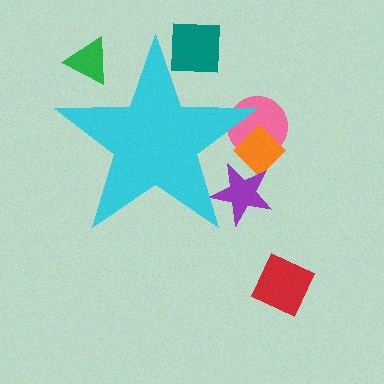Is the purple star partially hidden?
Yes, the purple star is partially hidden behind the cyan star.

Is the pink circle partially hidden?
Yes, the pink circle is partially hidden behind the cyan star.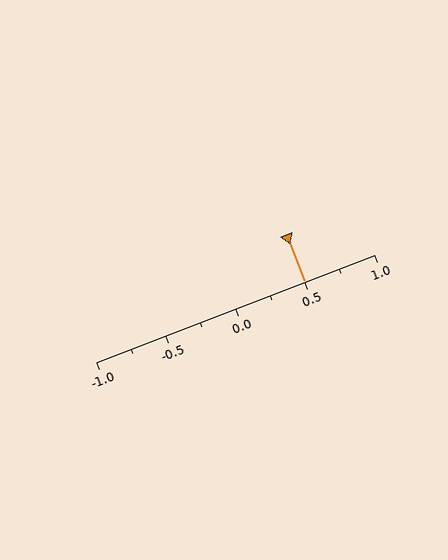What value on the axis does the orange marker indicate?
The marker indicates approximately 0.5.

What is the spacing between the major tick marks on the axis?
The major ticks are spaced 0.5 apart.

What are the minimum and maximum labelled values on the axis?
The axis runs from -1.0 to 1.0.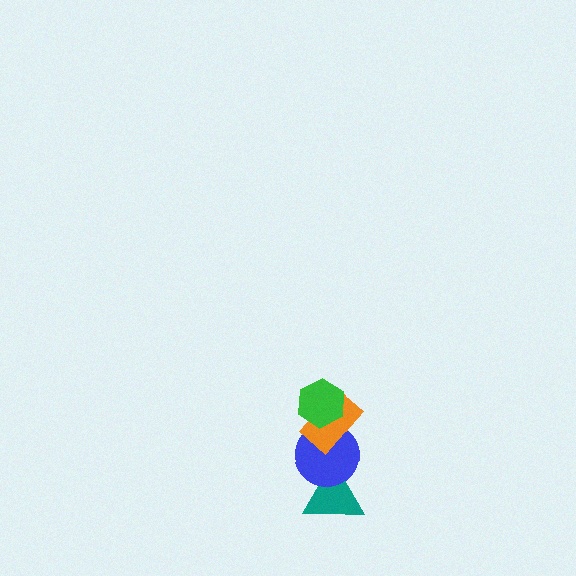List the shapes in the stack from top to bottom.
From top to bottom: the green hexagon, the orange rectangle, the blue circle, the teal triangle.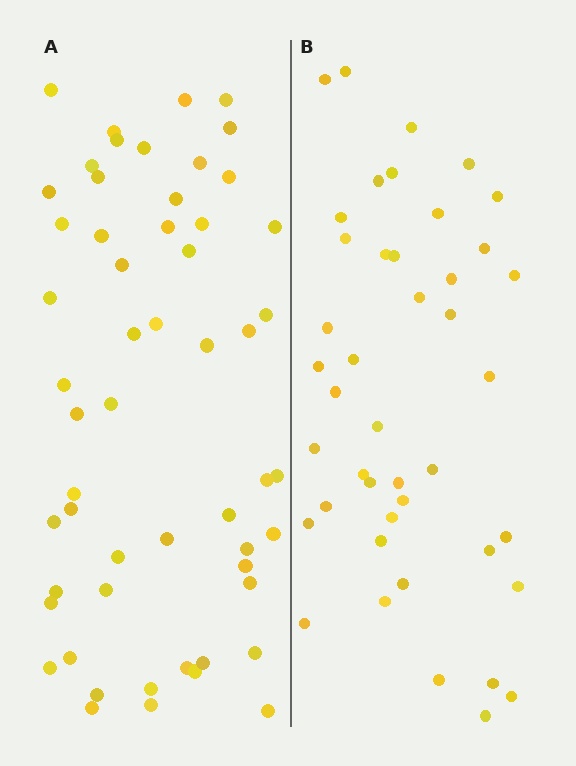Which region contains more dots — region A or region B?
Region A (the left region) has more dots.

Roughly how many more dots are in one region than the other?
Region A has roughly 12 or so more dots than region B.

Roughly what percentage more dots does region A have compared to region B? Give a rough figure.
About 30% more.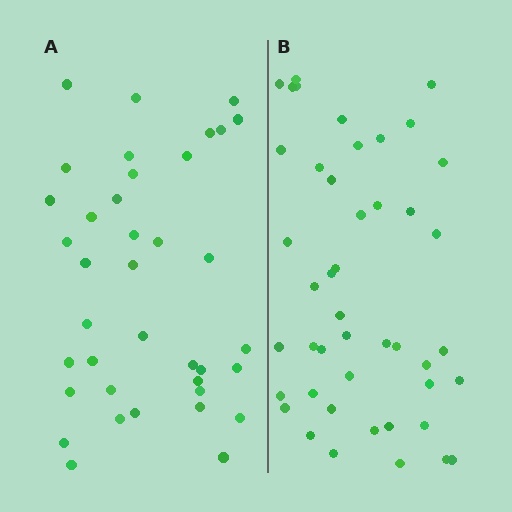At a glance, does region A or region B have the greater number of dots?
Region B (the right region) has more dots.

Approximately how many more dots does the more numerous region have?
Region B has roughly 8 or so more dots than region A.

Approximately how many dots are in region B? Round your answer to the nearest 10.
About 40 dots. (The exact count is 45, which rounds to 40.)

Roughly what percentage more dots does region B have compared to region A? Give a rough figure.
About 20% more.